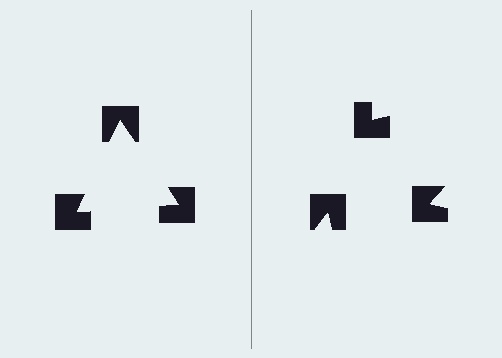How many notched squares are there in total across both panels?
6 — 3 on each side.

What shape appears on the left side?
An illusory triangle.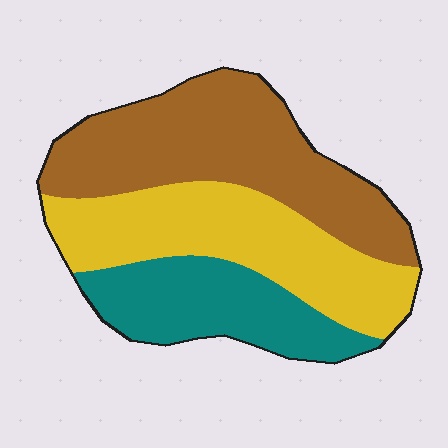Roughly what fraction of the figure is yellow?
Yellow covers 35% of the figure.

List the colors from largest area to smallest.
From largest to smallest: brown, yellow, teal.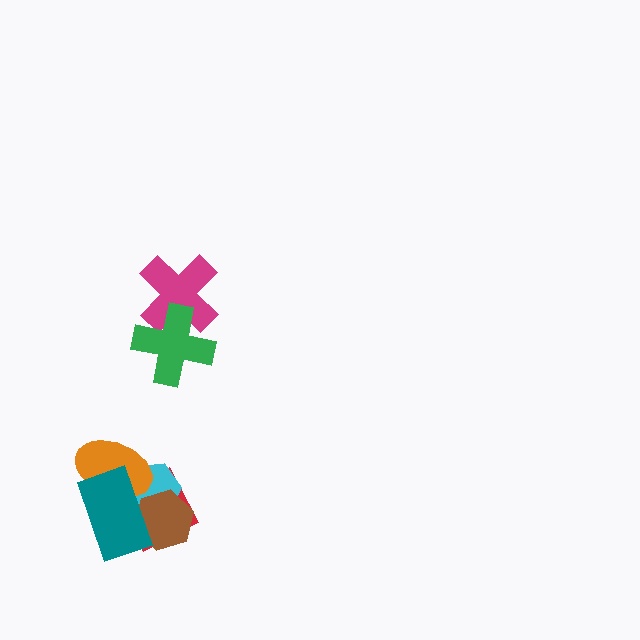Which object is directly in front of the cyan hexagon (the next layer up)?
The orange ellipse is directly in front of the cyan hexagon.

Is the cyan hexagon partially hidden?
Yes, it is partially covered by another shape.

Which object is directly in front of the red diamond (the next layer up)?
The cyan hexagon is directly in front of the red diamond.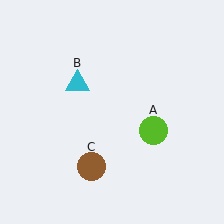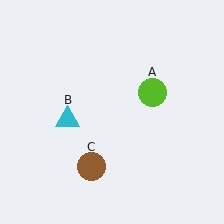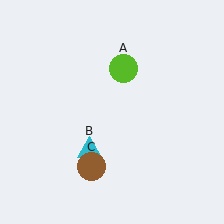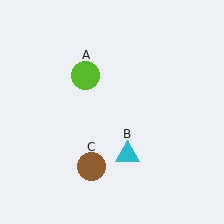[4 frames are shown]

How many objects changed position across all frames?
2 objects changed position: lime circle (object A), cyan triangle (object B).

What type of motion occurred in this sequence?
The lime circle (object A), cyan triangle (object B) rotated counterclockwise around the center of the scene.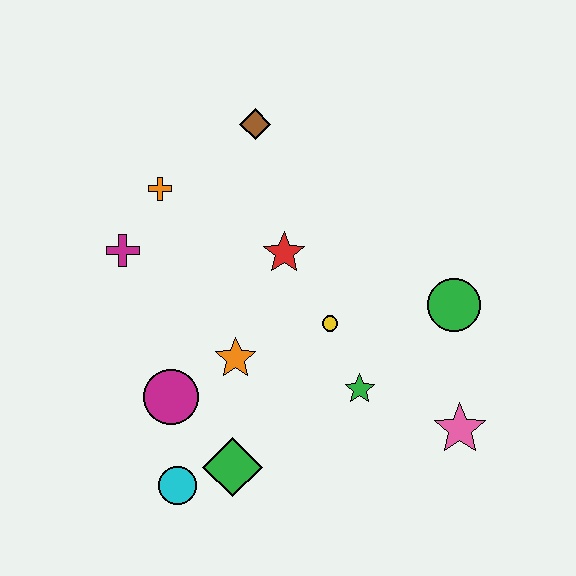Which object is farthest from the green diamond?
The brown diamond is farthest from the green diamond.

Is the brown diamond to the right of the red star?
No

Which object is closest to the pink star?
The green star is closest to the pink star.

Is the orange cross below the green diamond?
No